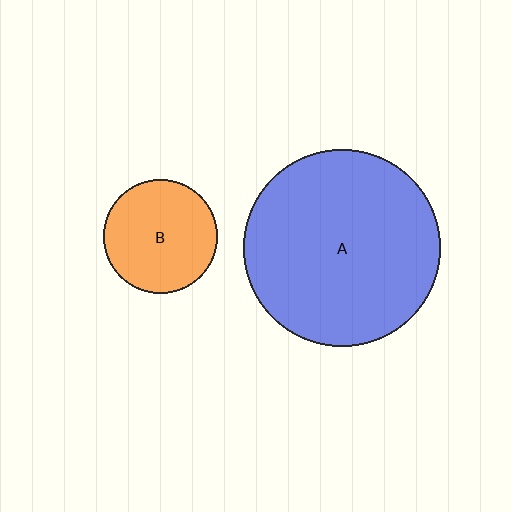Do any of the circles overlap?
No, none of the circles overlap.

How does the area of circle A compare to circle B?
Approximately 3.0 times.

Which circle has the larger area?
Circle A (blue).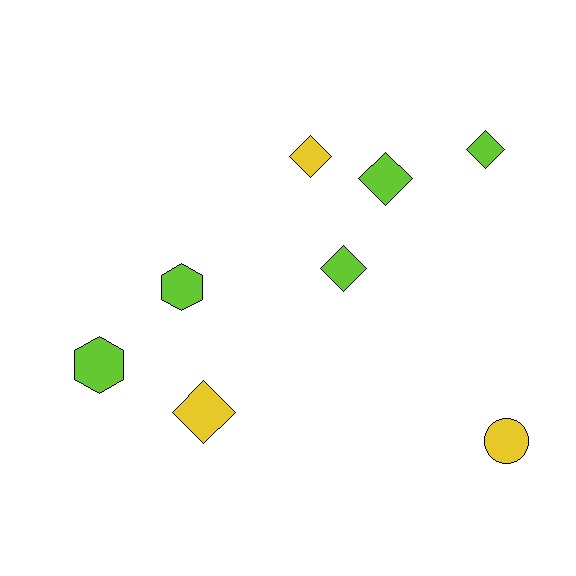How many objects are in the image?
There are 8 objects.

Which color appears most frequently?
Lime, with 5 objects.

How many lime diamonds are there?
There are 3 lime diamonds.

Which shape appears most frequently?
Diamond, with 5 objects.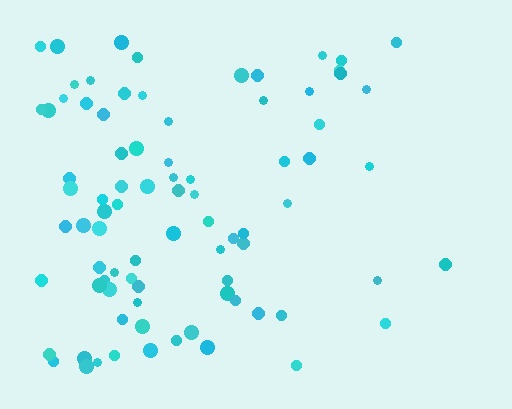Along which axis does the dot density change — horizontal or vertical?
Horizontal.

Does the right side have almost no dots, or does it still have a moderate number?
Still a moderate number, just noticeably fewer than the left.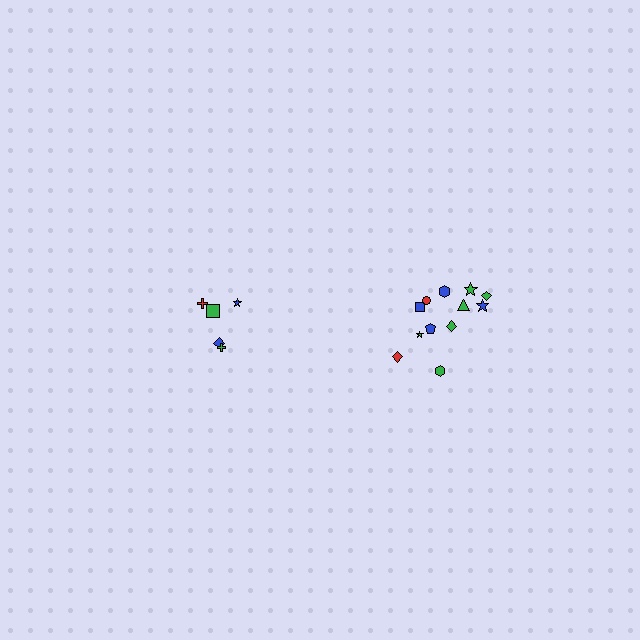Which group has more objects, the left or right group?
The right group.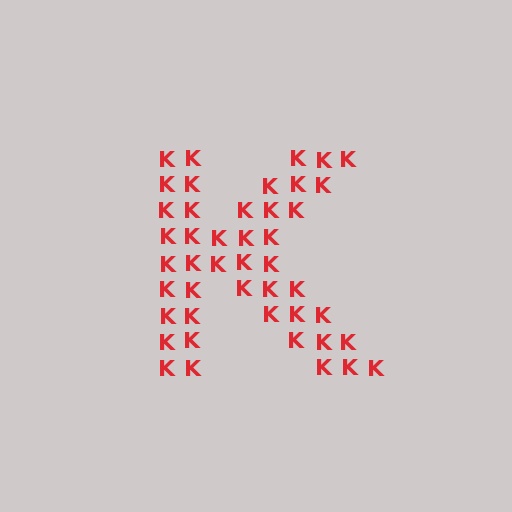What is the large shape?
The large shape is the letter K.